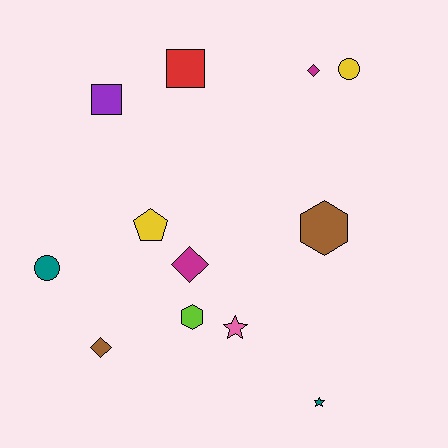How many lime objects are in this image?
There is 1 lime object.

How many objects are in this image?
There are 12 objects.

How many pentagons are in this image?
There is 1 pentagon.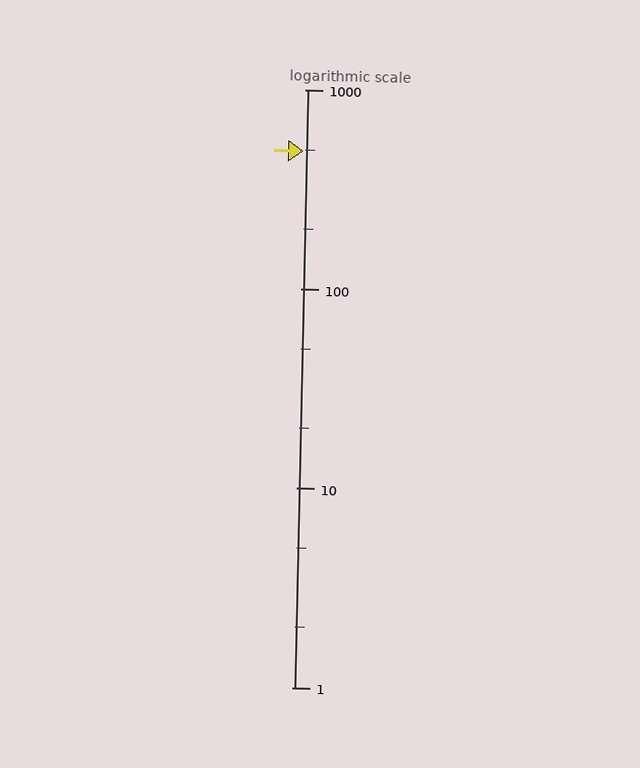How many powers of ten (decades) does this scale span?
The scale spans 3 decades, from 1 to 1000.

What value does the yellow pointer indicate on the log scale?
The pointer indicates approximately 490.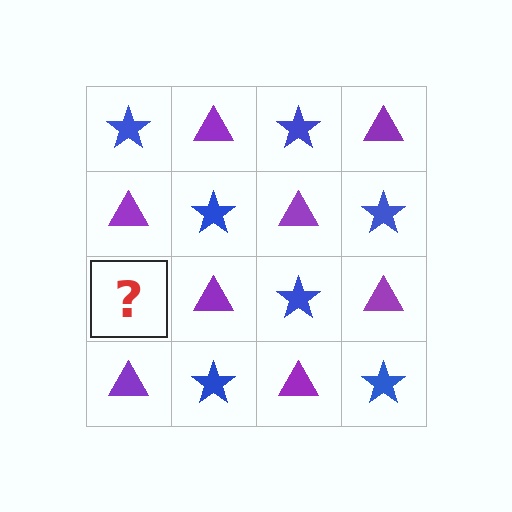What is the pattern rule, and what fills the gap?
The rule is that it alternates blue star and purple triangle in a checkerboard pattern. The gap should be filled with a blue star.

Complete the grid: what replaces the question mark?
The question mark should be replaced with a blue star.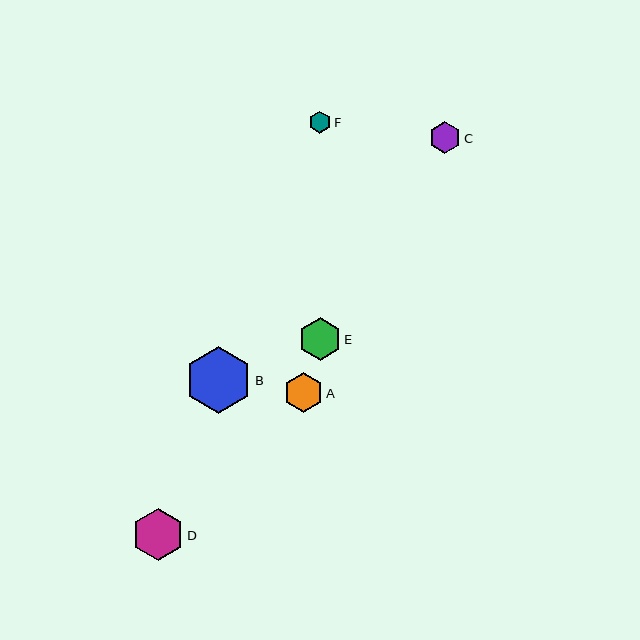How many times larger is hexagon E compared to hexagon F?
Hexagon E is approximately 1.9 times the size of hexagon F.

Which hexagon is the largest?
Hexagon B is the largest with a size of approximately 67 pixels.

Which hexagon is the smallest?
Hexagon F is the smallest with a size of approximately 22 pixels.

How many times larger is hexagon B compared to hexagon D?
Hexagon B is approximately 1.3 times the size of hexagon D.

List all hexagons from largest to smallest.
From largest to smallest: B, D, E, A, C, F.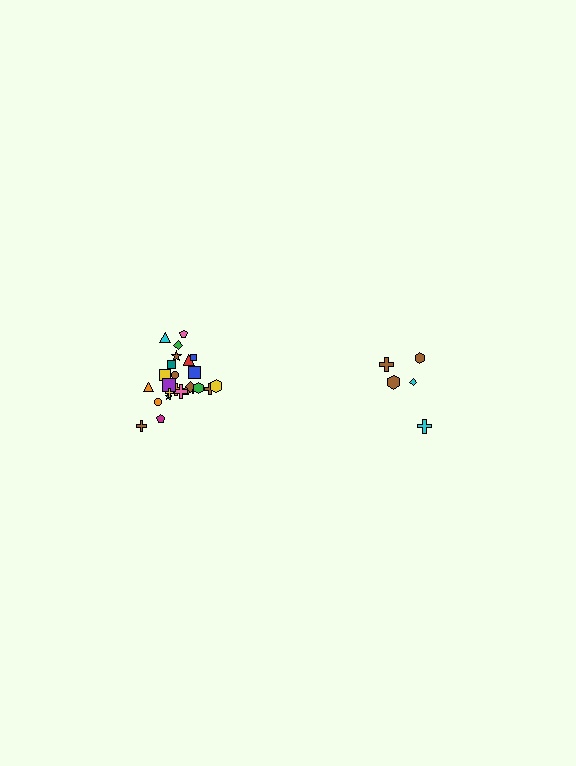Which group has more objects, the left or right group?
The left group.